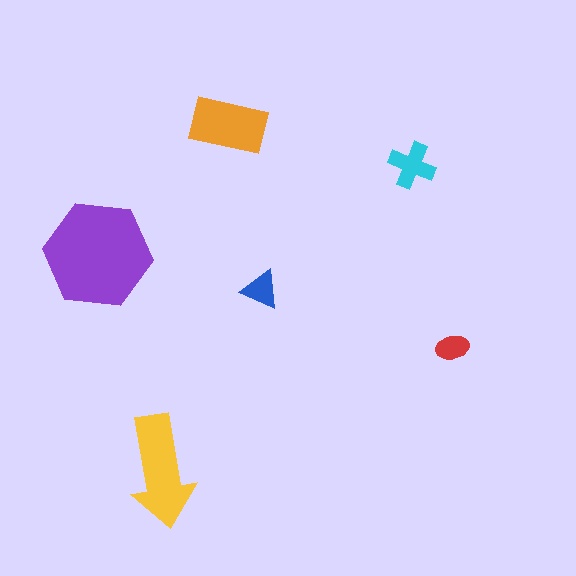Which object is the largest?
The purple hexagon.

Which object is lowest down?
The yellow arrow is bottommost.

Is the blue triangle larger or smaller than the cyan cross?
Smaller.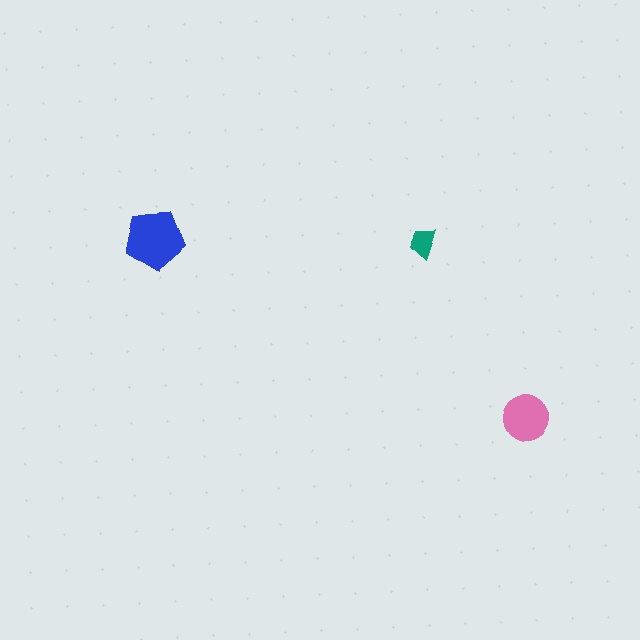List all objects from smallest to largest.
The teal trapezoid, the pink circle, the blue pentagon.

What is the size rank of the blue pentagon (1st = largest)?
1st.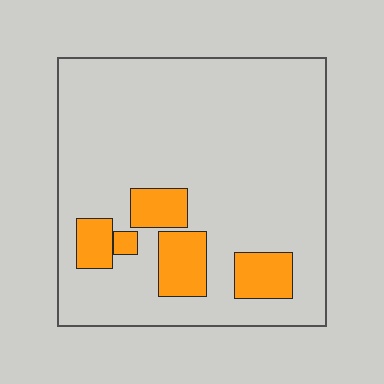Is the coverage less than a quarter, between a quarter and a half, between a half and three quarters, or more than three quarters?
Less than a quarter.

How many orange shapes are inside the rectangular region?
5.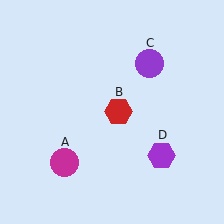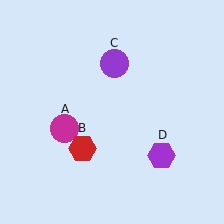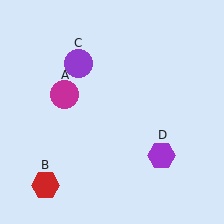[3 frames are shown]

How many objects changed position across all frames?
3 objects changed position: magenta circle (object A), red hexagon (object B), purple circle (object C).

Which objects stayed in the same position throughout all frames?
Purple hexagon (object D) remained stationary.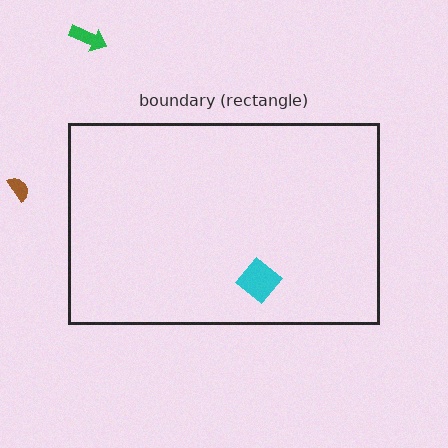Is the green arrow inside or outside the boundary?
Outside.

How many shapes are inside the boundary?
1 inside, 2 outside.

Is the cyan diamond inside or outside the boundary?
Inside.